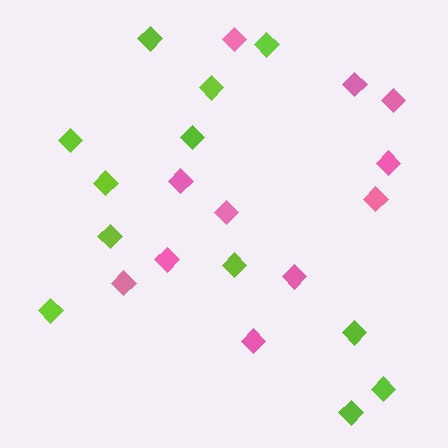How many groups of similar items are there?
There are 2 groups: one group of pink diamonds (11) and one group of lime diamonds (12).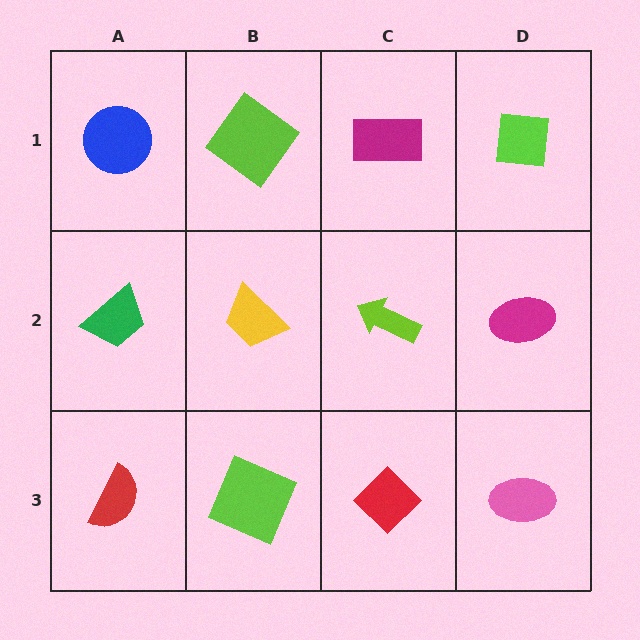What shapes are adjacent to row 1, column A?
A green trapezoid (row 2, column A), a lime diamond (row 1, column B).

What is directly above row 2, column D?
A lime square.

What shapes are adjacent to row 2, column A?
A blue circle (row 1, column A), a red semicircle (row 3, column A), a yellow trapezoid (row 2, column B).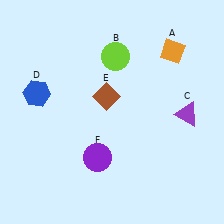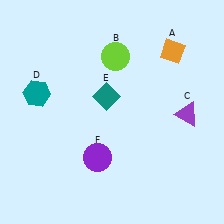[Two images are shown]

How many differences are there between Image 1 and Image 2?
There are 2 differences between the two images.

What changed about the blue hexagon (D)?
In Image 1, D is blue. In Image 2, it changed to teal.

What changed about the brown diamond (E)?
In Image 1, E is brown. In Image 2, it changed to teal.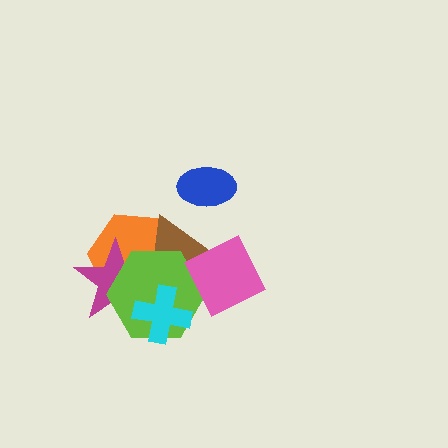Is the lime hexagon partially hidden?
Yes, it is partially covered by another shape.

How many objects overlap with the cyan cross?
3 objects overlap with the cyan cross.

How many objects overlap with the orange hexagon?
4 objects overlap with the orange hexagon.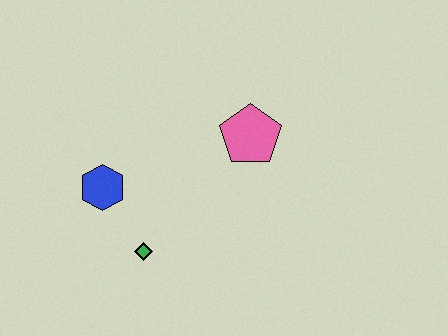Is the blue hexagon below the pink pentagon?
Yes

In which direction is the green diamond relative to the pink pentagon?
The green diamond is below the pink pentagon.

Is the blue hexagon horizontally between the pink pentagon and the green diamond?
No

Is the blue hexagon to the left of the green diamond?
Yes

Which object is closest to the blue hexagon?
The green diamond is closest to the blue hexagon.